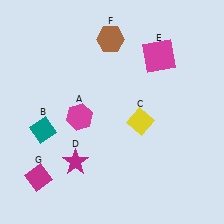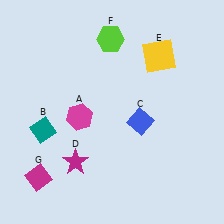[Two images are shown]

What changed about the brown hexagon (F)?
In Image 1, F is brown. In Image 2, it changed to lime.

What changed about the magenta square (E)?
In Image 1, E is magenta. In Image 2, it changed to yellow.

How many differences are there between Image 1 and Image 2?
There are 3 differences between the two images.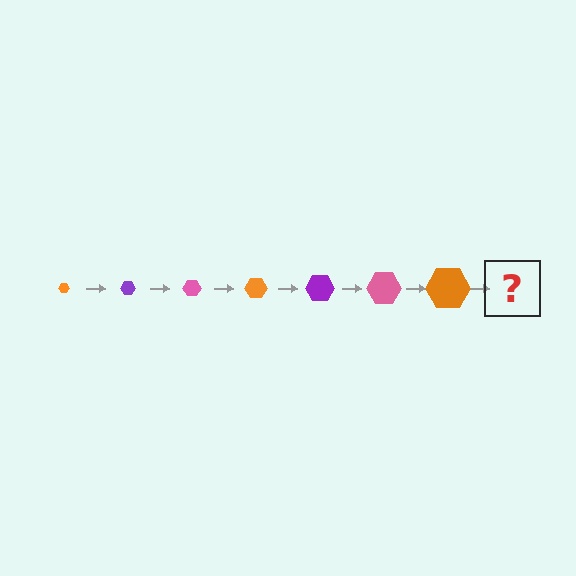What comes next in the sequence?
The next element should be a purple hexagon, larger than the previous one.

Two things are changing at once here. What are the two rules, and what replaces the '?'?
The two rules are that the hexagon grows larger each step and the color cycles through orange, purple, and pink. The '?' should be a purple hexagon, larger than the previous one.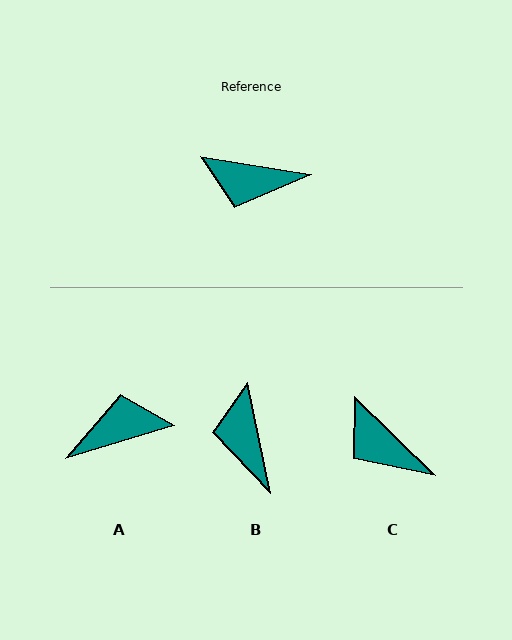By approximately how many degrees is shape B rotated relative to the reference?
Approximately 69 degrees clockwise.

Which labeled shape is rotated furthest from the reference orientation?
A, about 154 degrees away.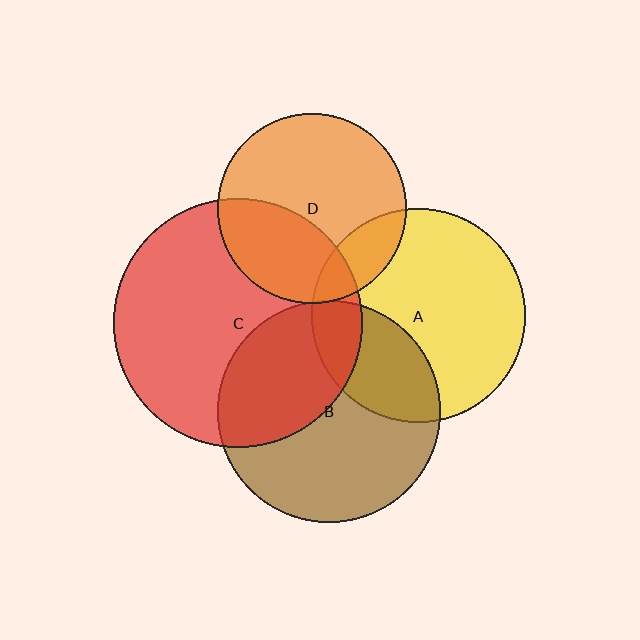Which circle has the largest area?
Circle C (red).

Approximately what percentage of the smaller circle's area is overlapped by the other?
Approximately 35%.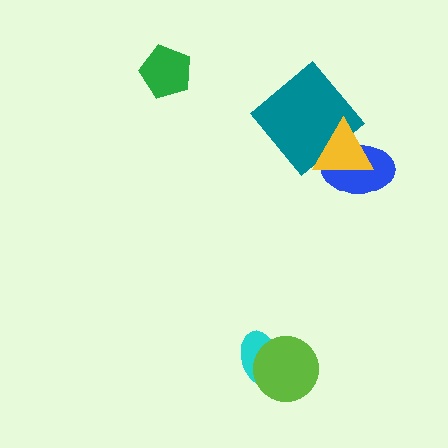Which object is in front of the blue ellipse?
The yellow triangle is in front of the blue ellipse.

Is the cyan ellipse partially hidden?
Yes, it is partially covered by another shape.